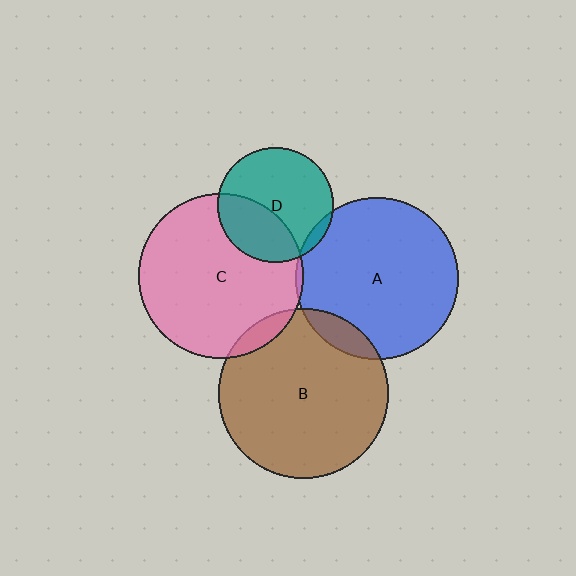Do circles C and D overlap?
Yes.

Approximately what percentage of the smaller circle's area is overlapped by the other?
Approximately 35%.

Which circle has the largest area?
Circle B (brown).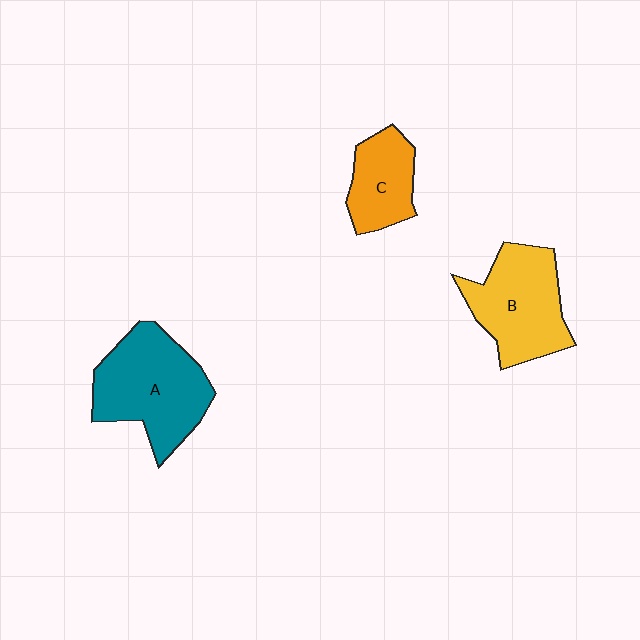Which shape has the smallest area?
Shape C (orange).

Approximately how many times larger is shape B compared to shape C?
Approximately 1.6 times.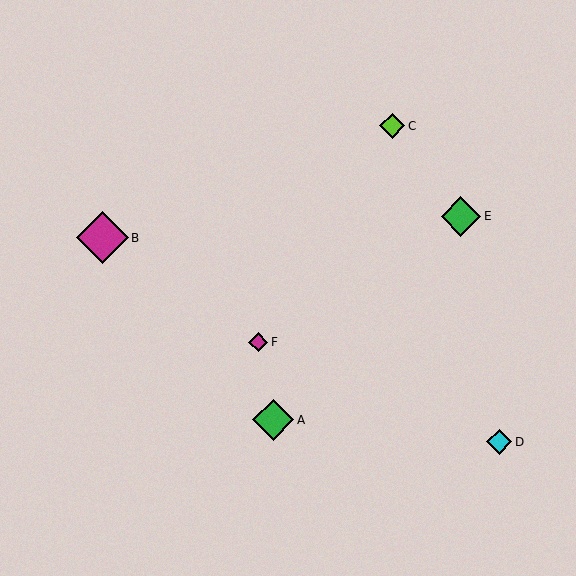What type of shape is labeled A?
Shape A is a green diamond.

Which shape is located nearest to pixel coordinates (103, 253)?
The magenta diamond (labeled B) at (102, 238) is nearest to that location.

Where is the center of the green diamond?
The center of the green diamond is at (273, 420).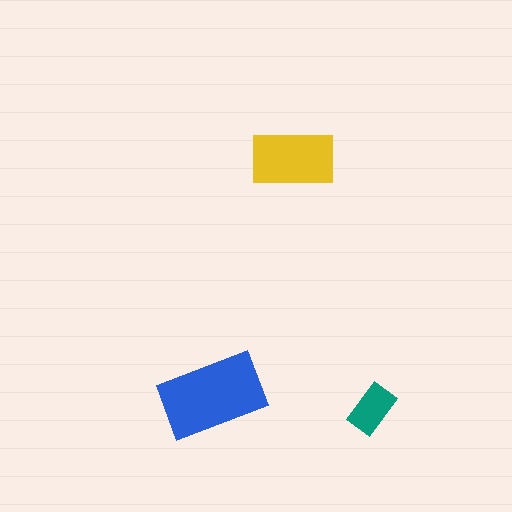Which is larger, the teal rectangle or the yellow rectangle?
The yellow one.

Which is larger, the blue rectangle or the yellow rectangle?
The blue one.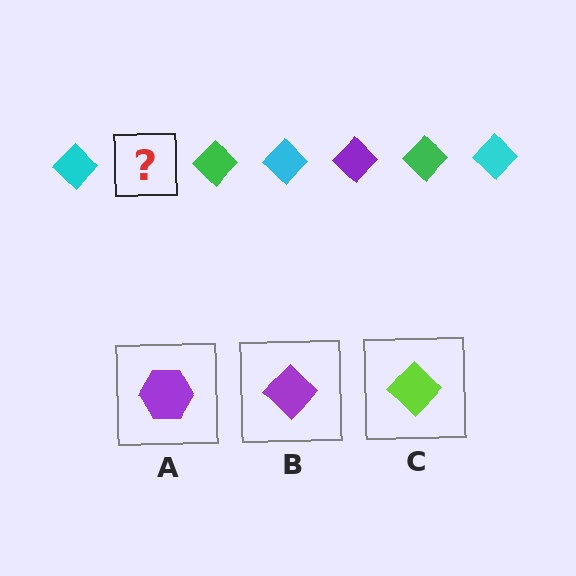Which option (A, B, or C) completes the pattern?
B.